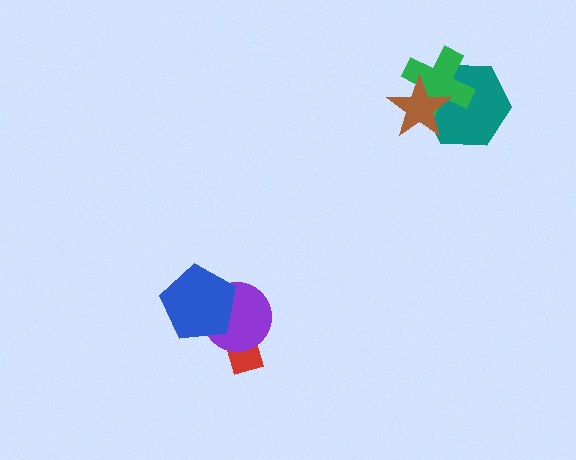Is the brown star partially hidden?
No, no other shape covers it.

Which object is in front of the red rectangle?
The purple circle is in front of the red rectangle.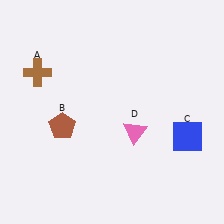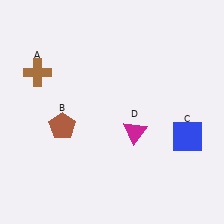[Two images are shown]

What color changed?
The triangle (D) changed from pink in Image 1 to magenta in Image 2.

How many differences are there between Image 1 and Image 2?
There is 1 difference between the two images.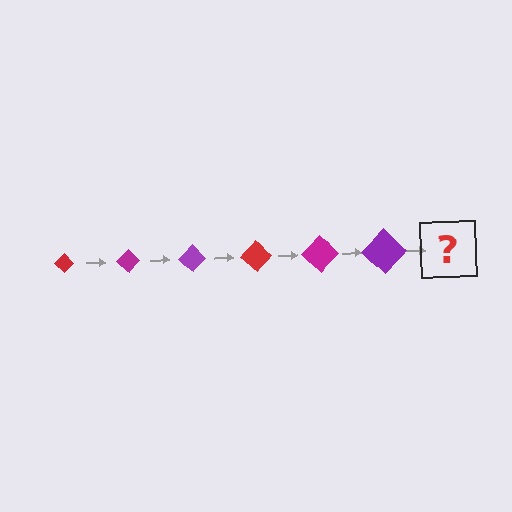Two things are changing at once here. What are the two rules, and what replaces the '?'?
The two rules are that the diamond grows larger each step and the color cycles through red, magenta, and purple. The '?' should be a red diamond, larger than the previous one.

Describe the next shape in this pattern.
It should be a red diamond, larger than the previous one.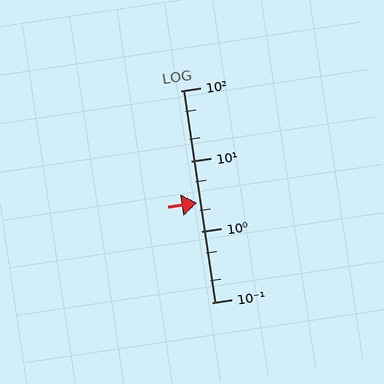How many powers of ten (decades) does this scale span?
The scale spans 3 decades, from 0.1 to 100.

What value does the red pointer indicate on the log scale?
The pointer indicates approximately 2.6.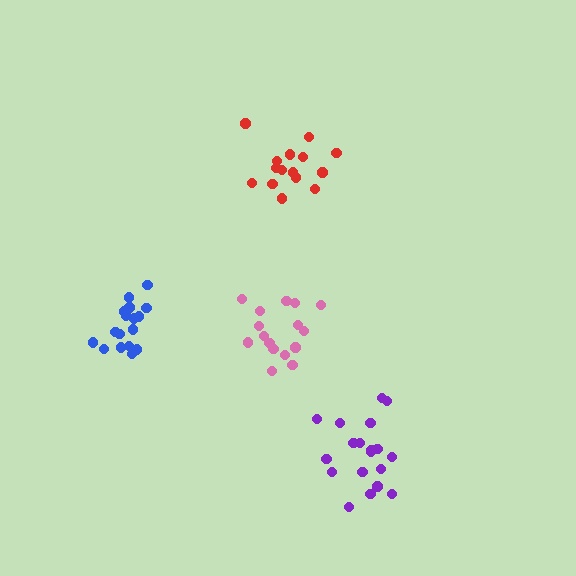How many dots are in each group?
Group 1: 16 dots, Group 2: 19 dots, Group 3: 17 dots, Group 4: 15 dots (67 total).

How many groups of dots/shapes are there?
There are 4 groups.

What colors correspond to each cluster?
The clusters are colored: pink, purple, blue, red.